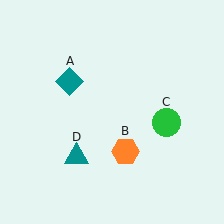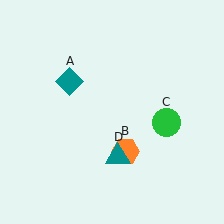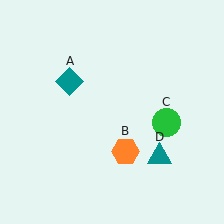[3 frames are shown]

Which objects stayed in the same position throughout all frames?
Teal diamond (object A) and orange hexagon (object B) and green circle (object C) remained stationary.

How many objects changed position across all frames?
1 object changed position: teal triangle (object D).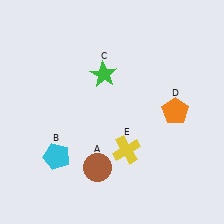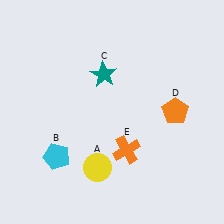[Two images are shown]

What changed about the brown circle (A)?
In Image 1, A is brown. In Image 2, it changed to yellow.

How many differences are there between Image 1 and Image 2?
There are 3 differences between the two images.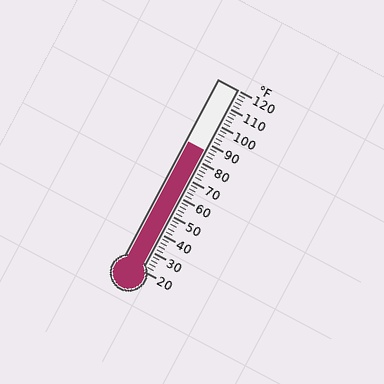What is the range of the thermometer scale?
The thermometer scale ranges from 20°F to 120°F.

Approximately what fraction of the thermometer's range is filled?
The thermometer is filled to approximately 65% of its range.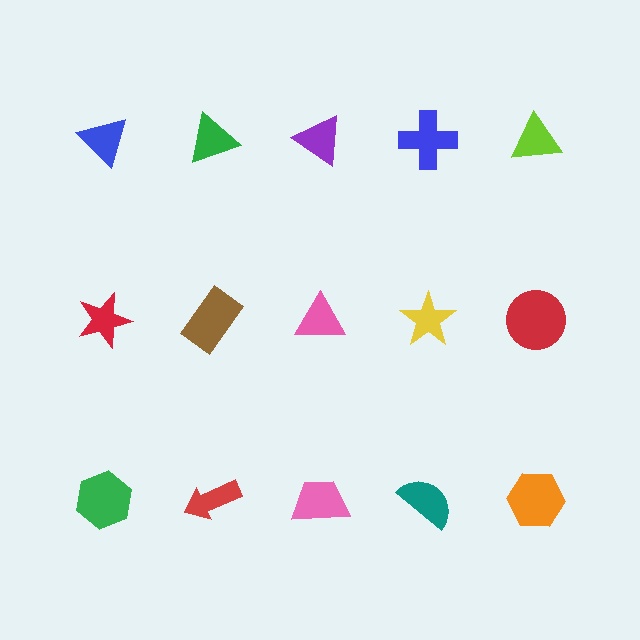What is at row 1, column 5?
A lime triangle.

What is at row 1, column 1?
A blue triangle.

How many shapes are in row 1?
5 shapes.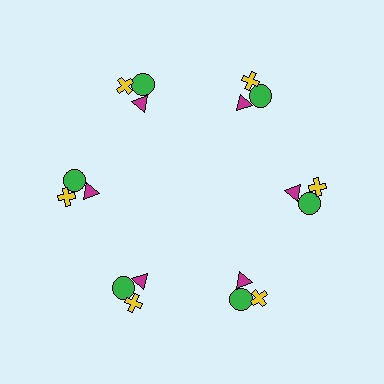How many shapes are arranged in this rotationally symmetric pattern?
There are 18 shapes, arranged in 6 groups of 3.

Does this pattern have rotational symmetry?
Yes, this pattern has 6-fold rotational symmetry. It looks the same after rotating 60 degrees around the center.